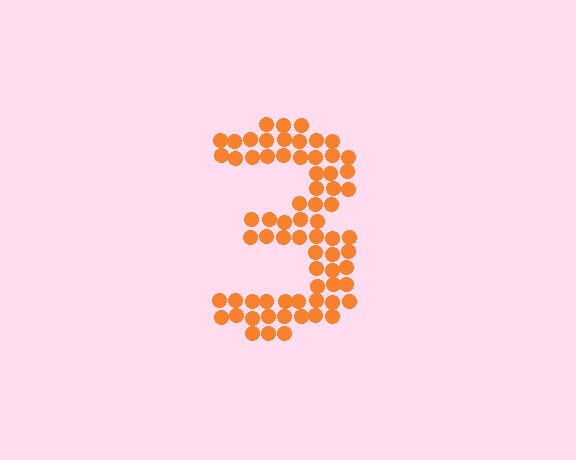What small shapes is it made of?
It is made of small circles.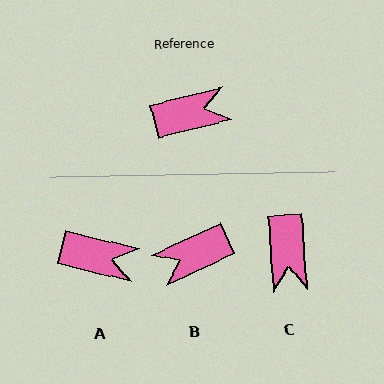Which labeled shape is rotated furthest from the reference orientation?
B, about 170 degrees away.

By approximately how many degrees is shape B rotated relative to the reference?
Approximately 170 degrees clockwise.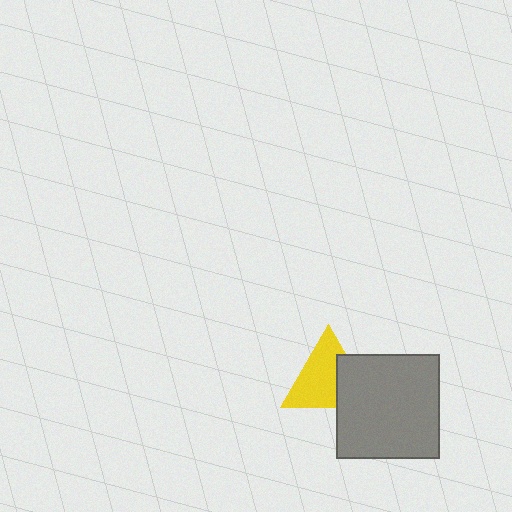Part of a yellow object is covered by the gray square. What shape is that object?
It is a triangle.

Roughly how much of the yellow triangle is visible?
Most of it is visible (roughly 66%).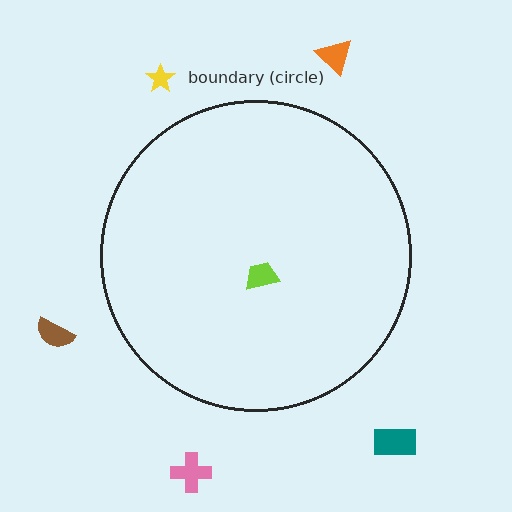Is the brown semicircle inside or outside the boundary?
Outside.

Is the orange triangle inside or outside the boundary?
Outside.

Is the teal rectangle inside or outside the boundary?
Outside.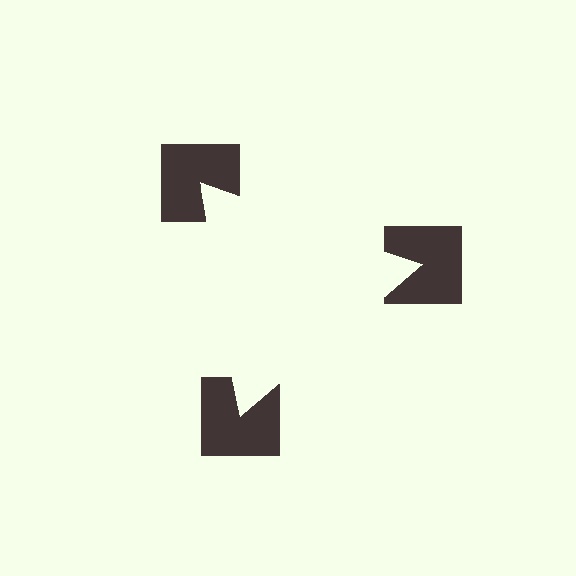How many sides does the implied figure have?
3 sides.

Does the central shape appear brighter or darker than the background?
It typically appears slightly brighter than the background, even though no actual brightness change is drawn.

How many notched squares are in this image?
There are 3 — one at each vertex of the illusory triangle.